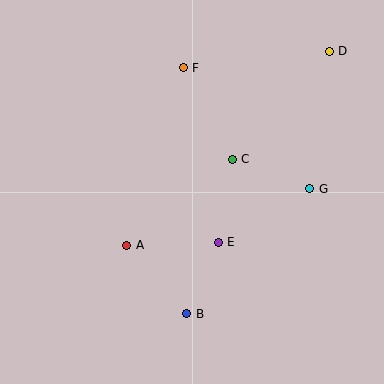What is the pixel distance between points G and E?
The distance between G and E is 106 pixels.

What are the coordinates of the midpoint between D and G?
The midpoint between D and G is at (320, 120).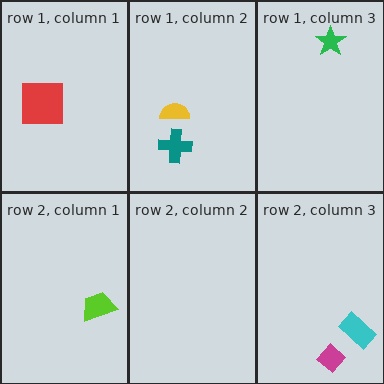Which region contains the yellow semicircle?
The row 1, column 2 region.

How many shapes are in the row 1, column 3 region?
1.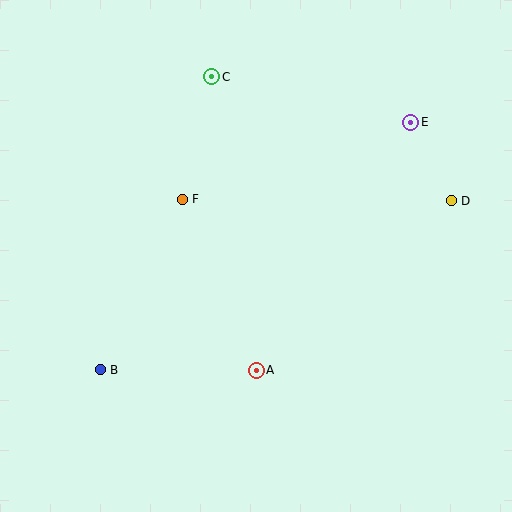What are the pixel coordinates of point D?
Point D is at (451, 201).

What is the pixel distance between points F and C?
The distance between F and C is 126 pixels.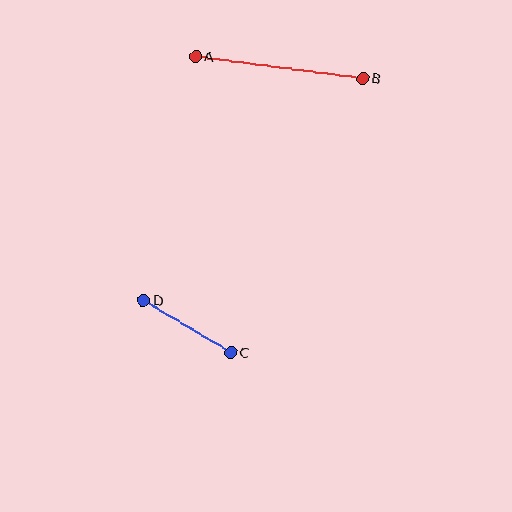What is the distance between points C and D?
The distance is approximately 102 pixels.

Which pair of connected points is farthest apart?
Points A and B are farthest apart.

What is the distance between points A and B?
The distance is approximately 169 pixels.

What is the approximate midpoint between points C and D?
The midpoint is at approximately (187, 326) pixels.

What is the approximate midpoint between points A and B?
The midpoint is at approximately (279, 67) pixels.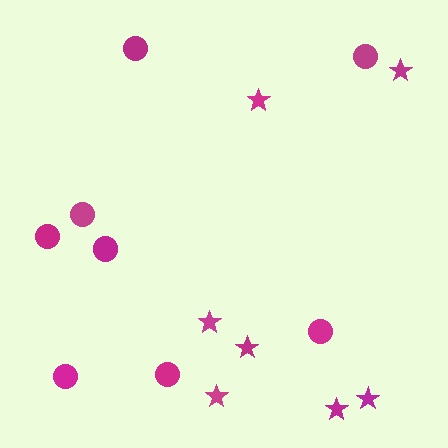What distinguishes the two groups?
There are 2 groups: one group of circles (8) and one group of stars (7).